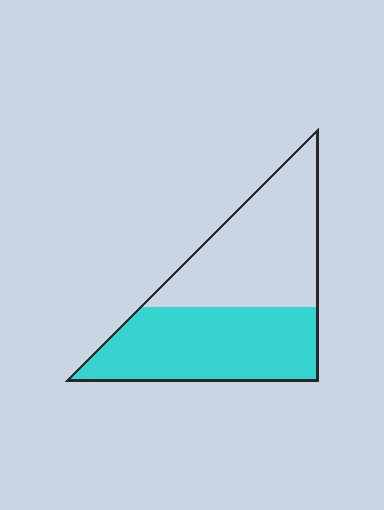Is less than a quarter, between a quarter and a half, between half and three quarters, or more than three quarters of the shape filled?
Between half and three quarters.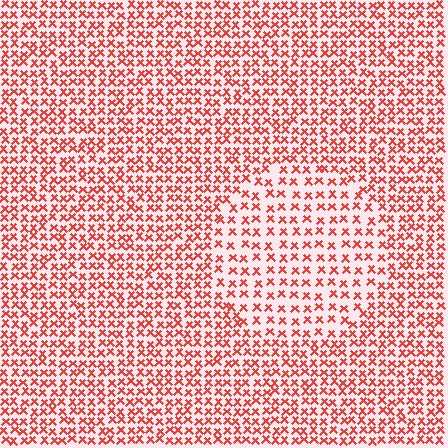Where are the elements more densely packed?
The elements are more densely packed outside the circle boundary.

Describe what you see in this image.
The image contains small red elements arranged at two different densities. A circle-shaped region is visible where the elements are less densely packed than the surrounding area.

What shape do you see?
I see a circle.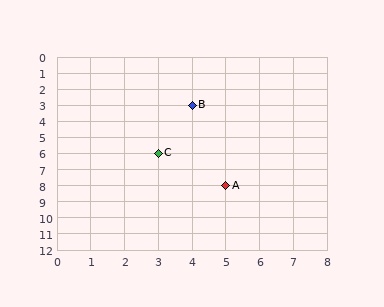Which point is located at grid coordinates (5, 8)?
Point A is at (5, 8).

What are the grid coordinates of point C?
Point C is at grid coordinates (3, 6).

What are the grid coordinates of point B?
Point B is at grid coordinates (4, 3).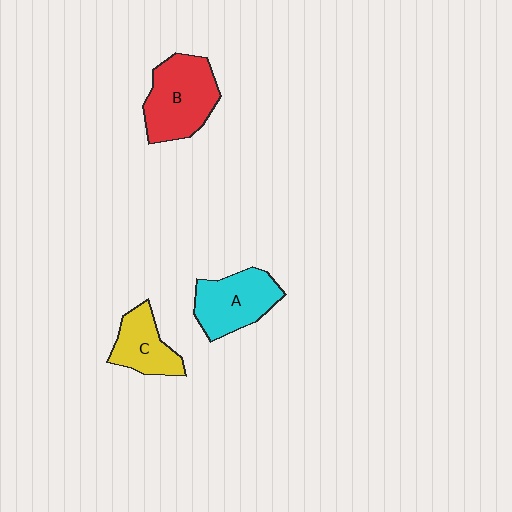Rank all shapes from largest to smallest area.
From largest to smallest: B (red), A (cyan), C (yellow).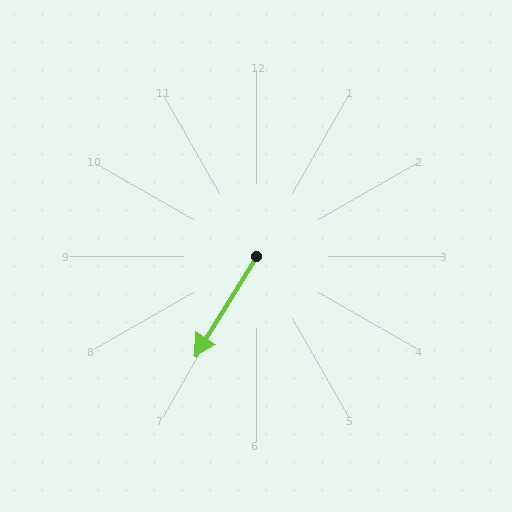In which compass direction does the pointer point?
Southwest.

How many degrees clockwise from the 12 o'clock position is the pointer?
Approximately 212 degrees.